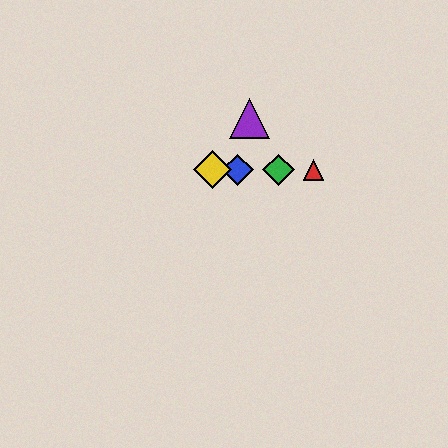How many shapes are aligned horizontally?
4 shapes (the red triangle, the blue diamond, the green diamond, the yellow diamond) are aligned horizontally.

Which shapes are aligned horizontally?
The red triangle, the blue diamond, the green diamond, the yellow diamond are aligned horizontally.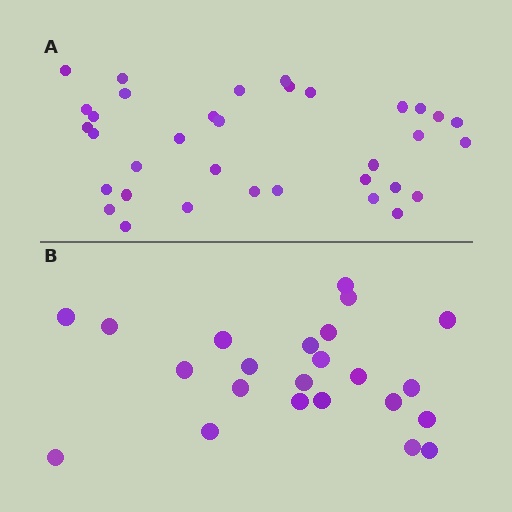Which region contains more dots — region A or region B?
Region A (the top region) has more dots.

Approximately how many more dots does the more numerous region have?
Region A has roughly 12 or so more dots than region B.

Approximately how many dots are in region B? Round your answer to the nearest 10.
About 20 dots. (The exact count is 23, which rounds to 20.)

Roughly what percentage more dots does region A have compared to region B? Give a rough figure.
About 50% more.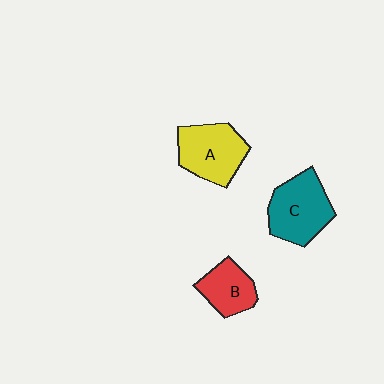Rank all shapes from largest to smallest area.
From largest to smallest: C (teal), A (yellow), B (red).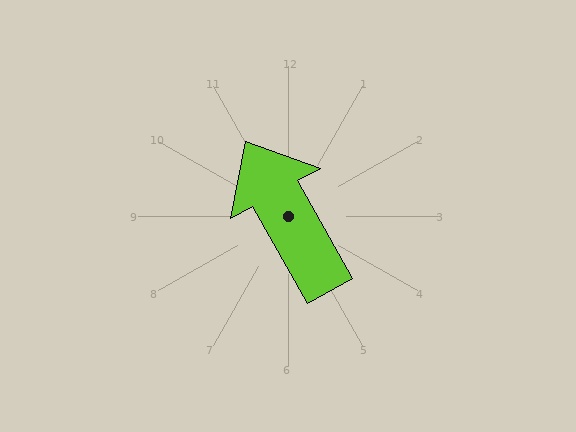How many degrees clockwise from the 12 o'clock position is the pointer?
Approximately 331 degrees.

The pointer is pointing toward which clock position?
Roughly 11 o'clock.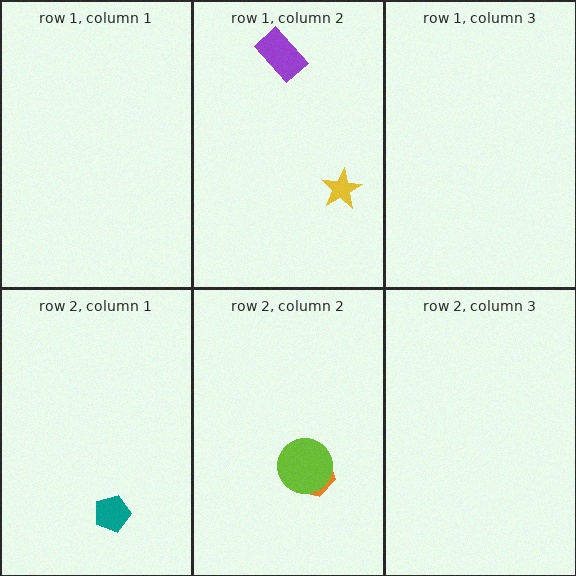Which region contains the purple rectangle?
The row 1, column 2 region.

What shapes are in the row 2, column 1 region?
The teal pentagon.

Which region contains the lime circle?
The row 2, column 2 region.